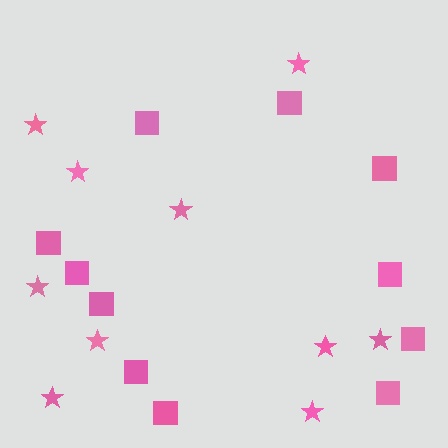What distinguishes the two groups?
There are 2 groups: one group of squares (11) and one group of stars (10).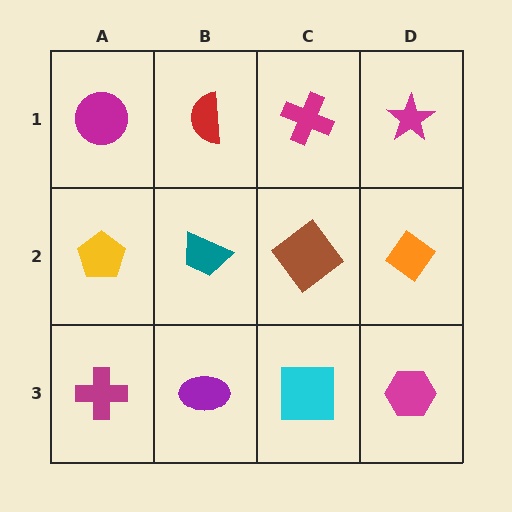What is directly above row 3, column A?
A yellow pentagon.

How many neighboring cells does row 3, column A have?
2.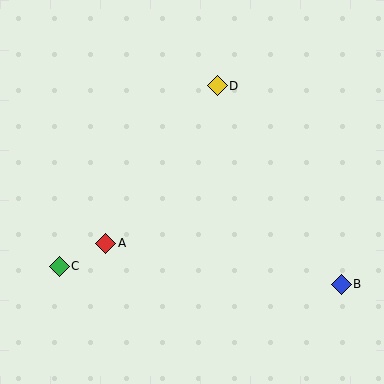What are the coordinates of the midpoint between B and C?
The midpoint between B and C is at (200, 275).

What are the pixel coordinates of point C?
Point C is at (59, 266).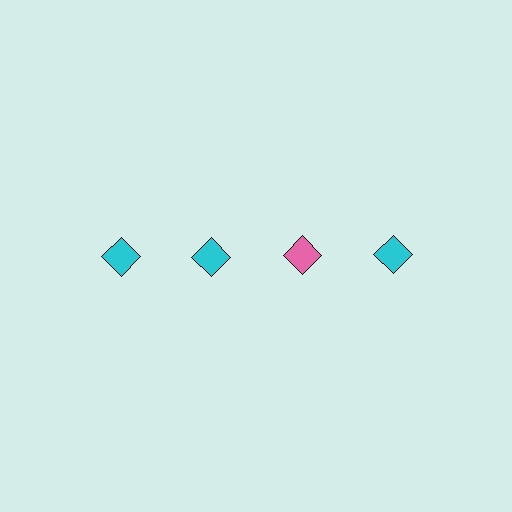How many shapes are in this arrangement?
There are 4 shapes arranged in a grid pattern.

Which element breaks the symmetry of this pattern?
The pink diamond in the top row, center column breaks the symmetry. All other shapes are cyan diamonds.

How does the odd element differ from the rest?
It has a different color: pink instead of cyan.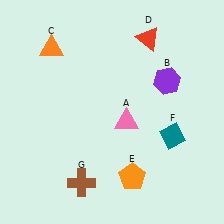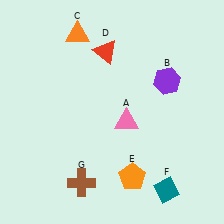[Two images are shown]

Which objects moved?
The objects that moved are: the orange triangle (C), the red triangle (D), the teal diamond (F).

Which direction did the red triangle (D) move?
The red triangle (D) moved left.